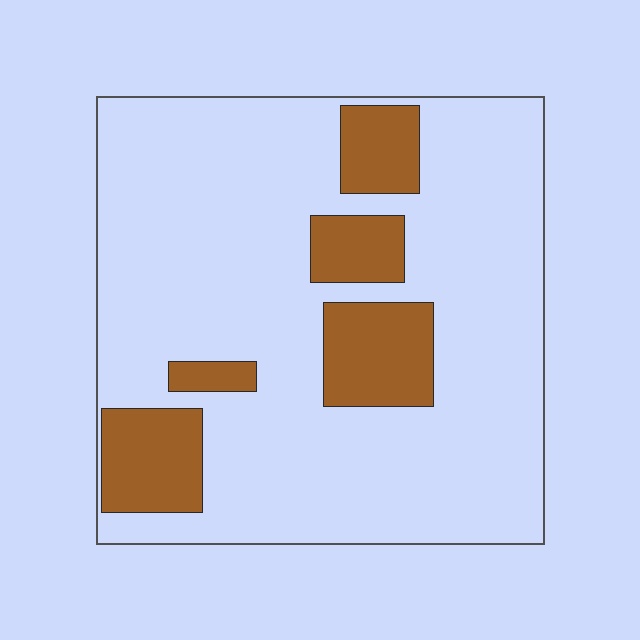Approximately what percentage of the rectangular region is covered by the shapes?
Approximately 20%.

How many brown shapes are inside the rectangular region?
5.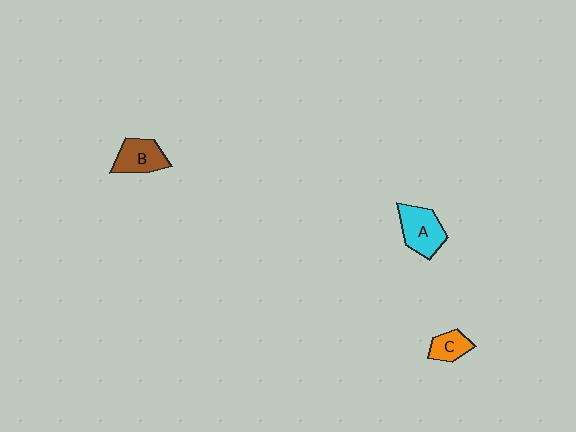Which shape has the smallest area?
Shape C (orange).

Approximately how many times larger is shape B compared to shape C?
Approximately 1.5 times.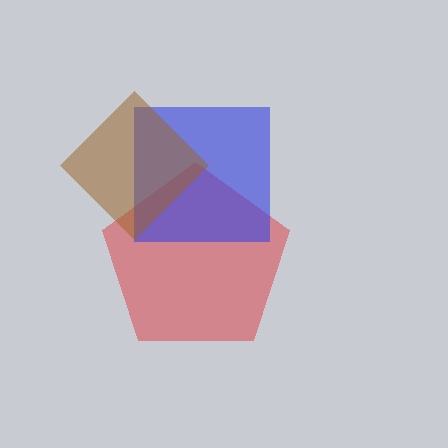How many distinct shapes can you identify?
There are 3 distinct shapes: a red pentagon, a blue square, a brown diamond.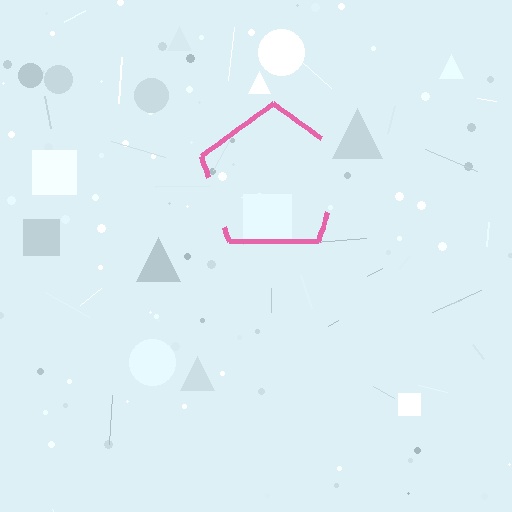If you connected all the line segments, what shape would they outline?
They would outline a pentagon.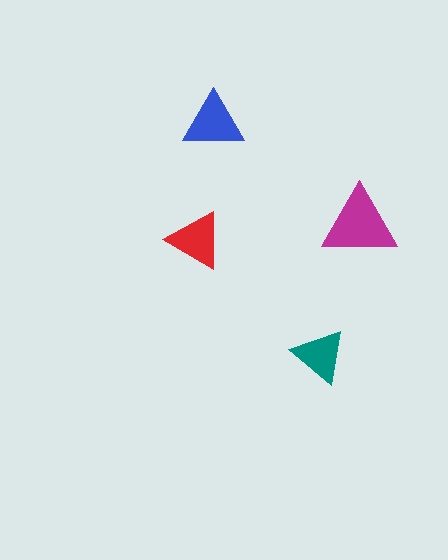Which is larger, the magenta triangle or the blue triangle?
The magenta one.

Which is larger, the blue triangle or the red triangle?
The blue one.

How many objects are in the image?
There are 4 objects in the image.